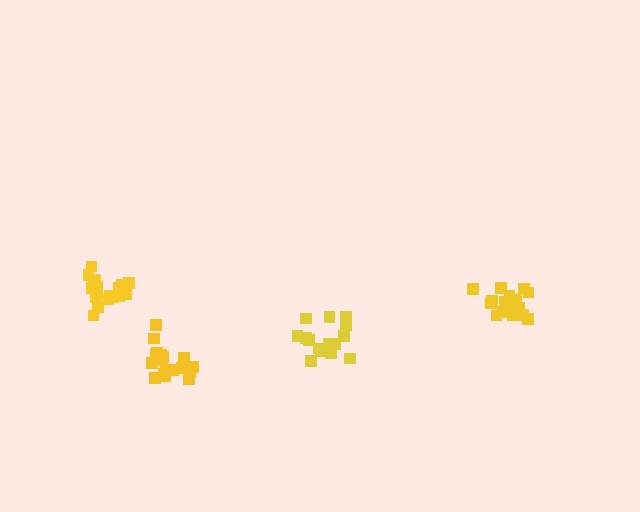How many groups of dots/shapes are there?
There are 4 groups.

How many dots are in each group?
Group 1: 20 dots, Group 2: 18 dots, Group 3: 18 dots, Group 4: 18 dots (74 total).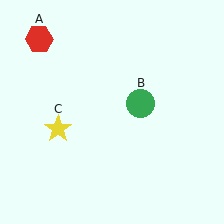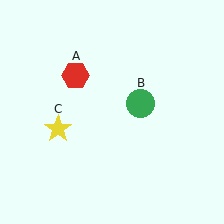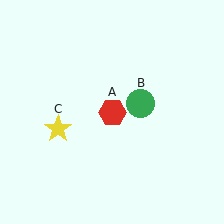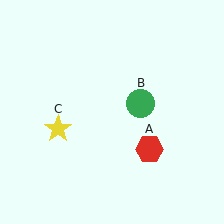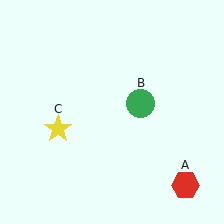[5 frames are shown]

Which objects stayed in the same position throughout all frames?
Green circle (object B) and yellow star (object C) remained stationary.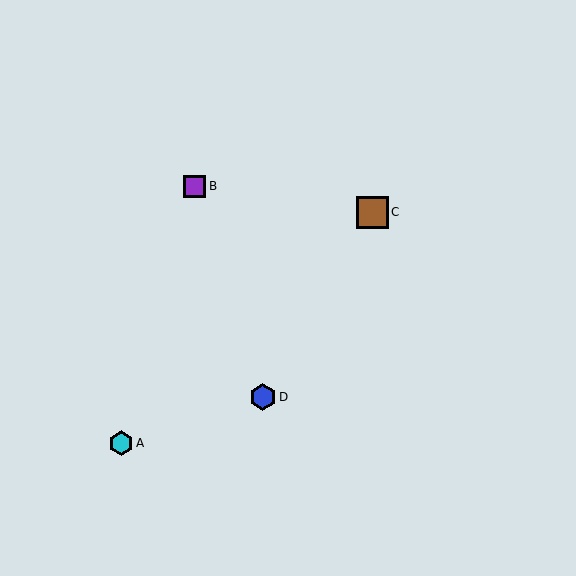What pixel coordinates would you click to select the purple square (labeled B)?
Click at (195, 186) to select the purple square B.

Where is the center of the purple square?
The center of the purple square is at (195, 186).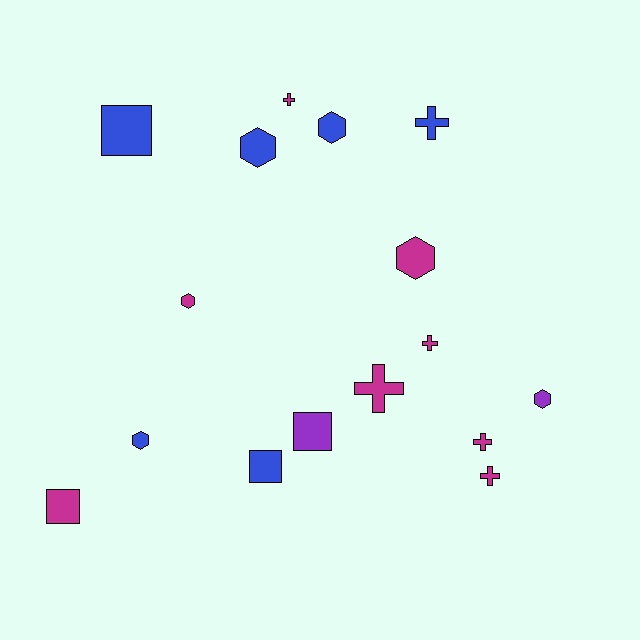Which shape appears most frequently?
Cross, with 6 objects.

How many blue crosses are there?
There is 1 blue cross.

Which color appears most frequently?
Magenta, with 8 objects.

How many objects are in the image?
There are 16 objects.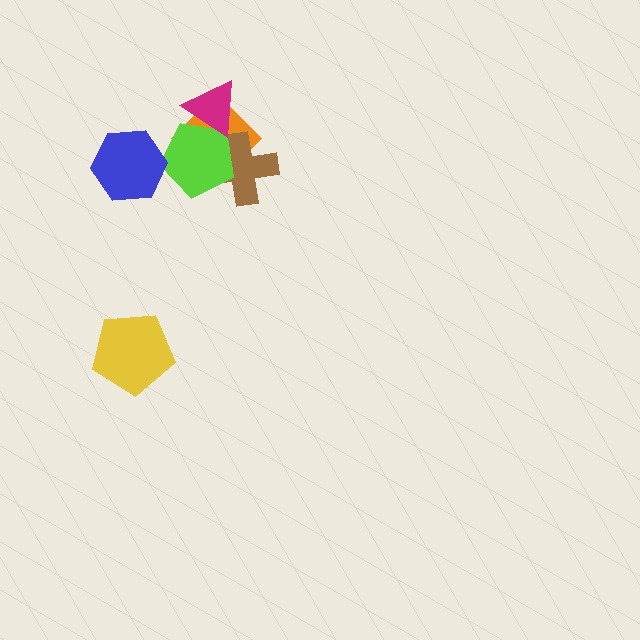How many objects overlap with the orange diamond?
3 objects overlap with the orange diamond.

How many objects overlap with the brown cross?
2 objects overlap with the brown cross.